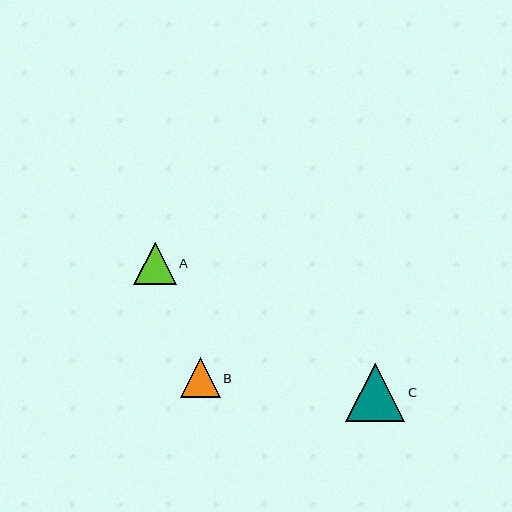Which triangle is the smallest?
Triangle B is the smallest with a size of approximately 40 pixels.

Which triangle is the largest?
Triangle C is the largest with a size of approximately 59 pixels.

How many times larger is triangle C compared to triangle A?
Triangle C is approximately 1.4 times the size of triangle A.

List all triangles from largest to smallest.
From largest to smallest: C, A, B.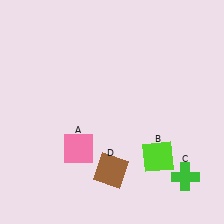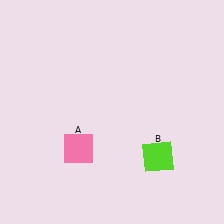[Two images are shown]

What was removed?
The green cross (C), the brown square (D) were removed in Image 2.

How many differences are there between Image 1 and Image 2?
There are 2 differences between the two images.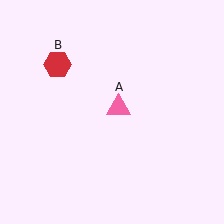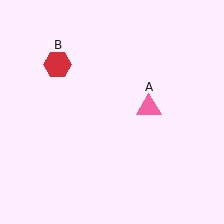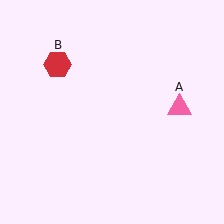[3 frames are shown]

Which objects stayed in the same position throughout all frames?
Red hexagon (object B) remained stationary.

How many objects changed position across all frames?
1 object changed position: pink triangle (object A).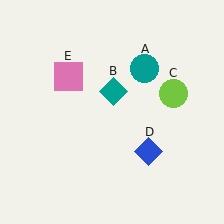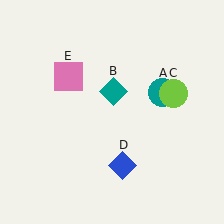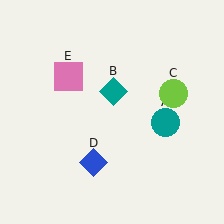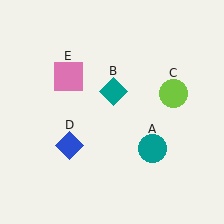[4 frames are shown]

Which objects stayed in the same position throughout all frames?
Teal diamond (object B) and lime circle (object C) and pink square (object E) remained stationary.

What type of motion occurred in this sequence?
The teal circle (object A), blue diamond (object D) rotated clockwise around the center of the scene.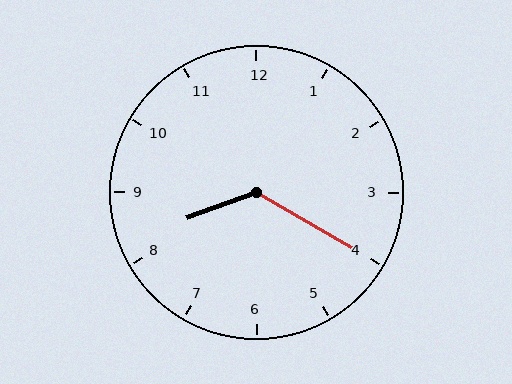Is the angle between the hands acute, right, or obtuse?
It is obtuse.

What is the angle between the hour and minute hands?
Approximately 130 degrees.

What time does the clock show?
8:20.